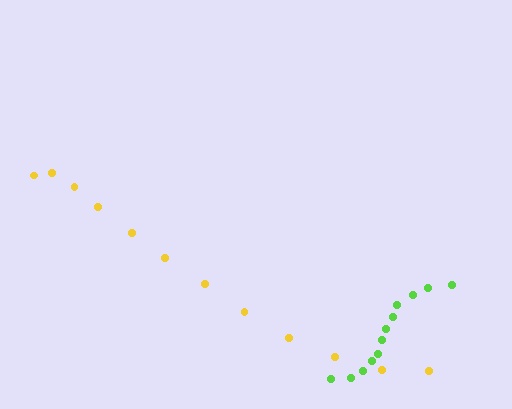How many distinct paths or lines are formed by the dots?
There are 2 distinct paths.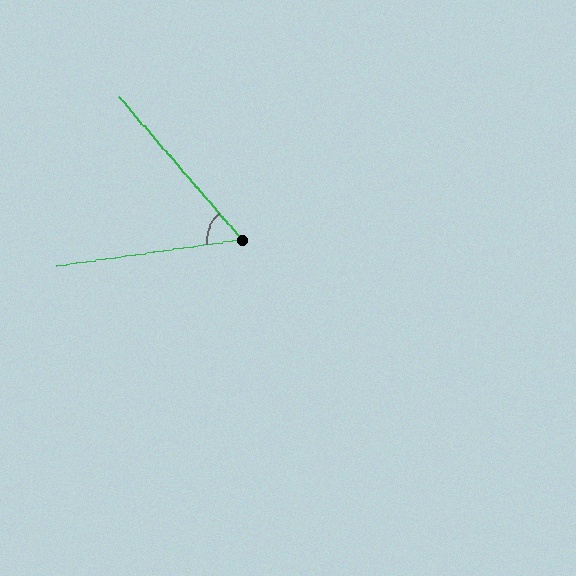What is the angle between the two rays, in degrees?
Approximately 57 degrees.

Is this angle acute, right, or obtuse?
It is acute.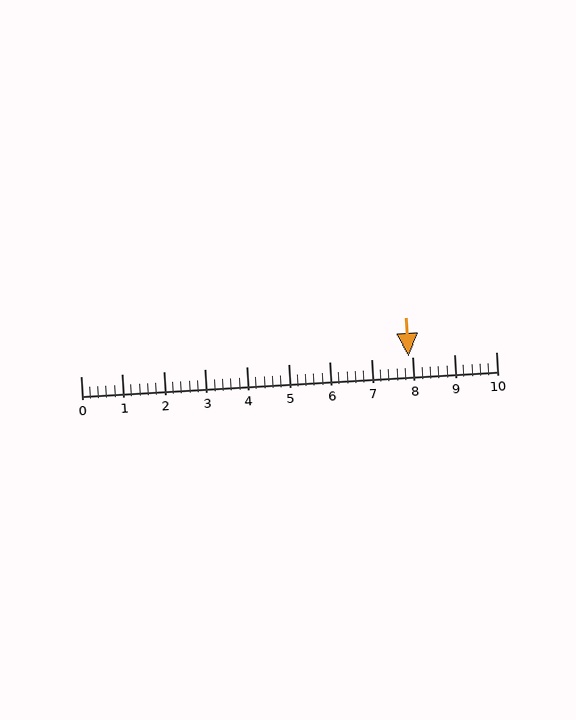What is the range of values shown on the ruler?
The ruler shows values from 0 to 10.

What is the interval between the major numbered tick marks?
The major tick marks are spaced 1 units apart.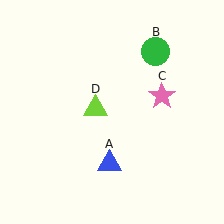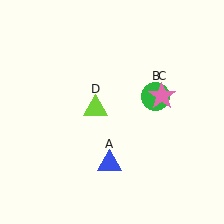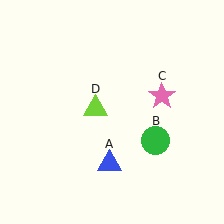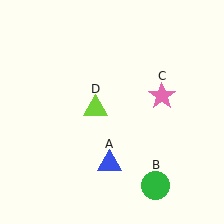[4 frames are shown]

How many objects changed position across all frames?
1 object changed position: green circle (object B).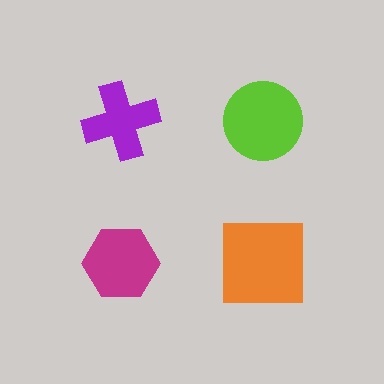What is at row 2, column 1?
A magenta hexagon.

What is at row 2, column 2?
An orange square.